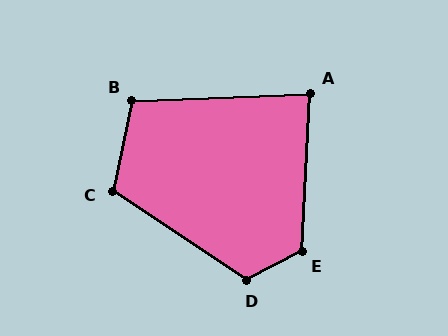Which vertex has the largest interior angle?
E, at approximately 120 degrees.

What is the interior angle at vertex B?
Approximately 104 degrees (obtuse).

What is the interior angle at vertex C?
Approximately 111 degrees (obtuse).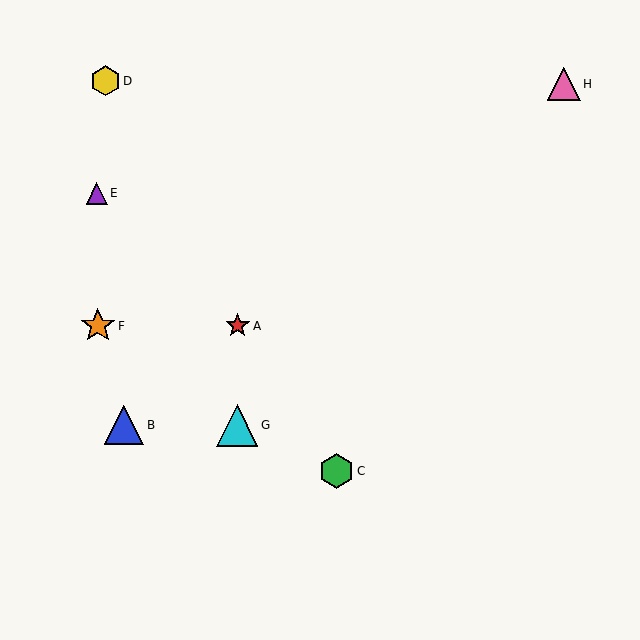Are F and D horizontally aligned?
No, F is at y≈326 and D is at y≈81.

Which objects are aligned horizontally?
Objects A, F are aligned horizontally.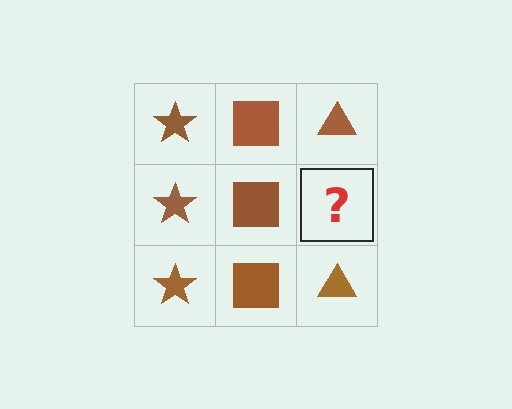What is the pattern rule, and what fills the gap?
The rule is that each column has a consistent shape. The gap should be filled with a brown triangle.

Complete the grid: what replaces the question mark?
The question mark should be replaced with a brown triangle.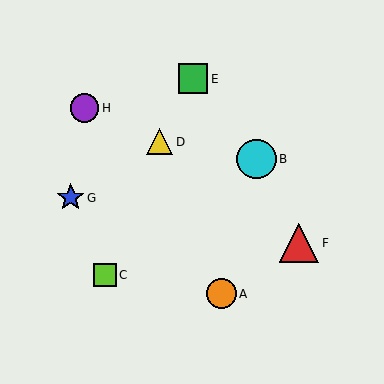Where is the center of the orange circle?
The center of the orange circle is at (221, 294).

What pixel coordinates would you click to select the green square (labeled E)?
Click at (193, 79) to select the green square E.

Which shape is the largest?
The cyan circle (labeled B) is the largest.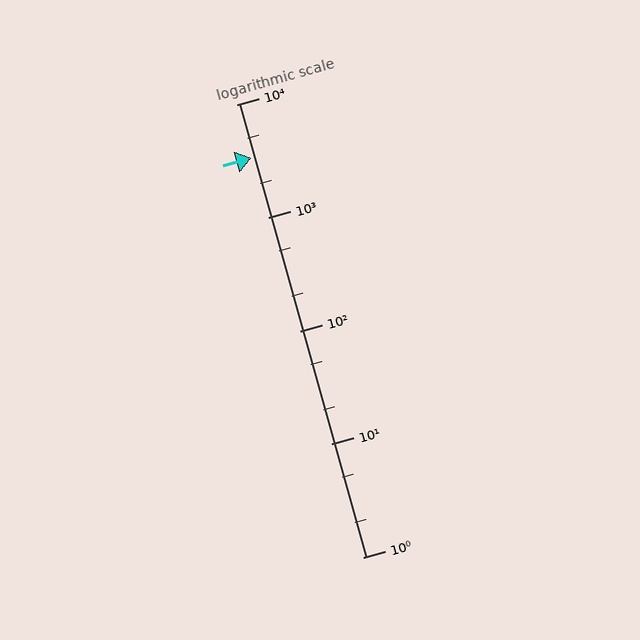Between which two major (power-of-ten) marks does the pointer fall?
The pointer is between 1000 and 10000.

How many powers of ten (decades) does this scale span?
The scale spans 4 decades, from 1 to 10000.